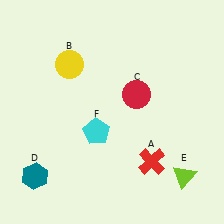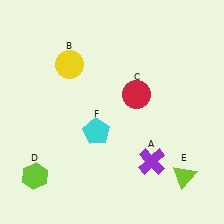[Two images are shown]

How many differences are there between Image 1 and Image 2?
There are 2 differences between the two images.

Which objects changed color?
A changed from red to purple. D changed from teal to lime.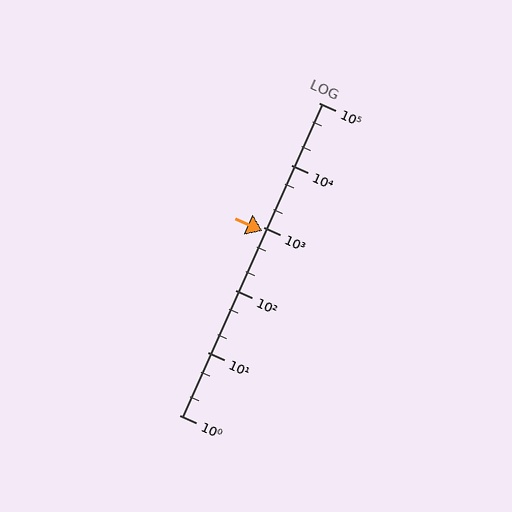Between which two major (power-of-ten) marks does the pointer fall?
The pointer is between 100 and 1000.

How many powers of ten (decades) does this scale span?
The scale spans 5 decades, from 1 to 100000.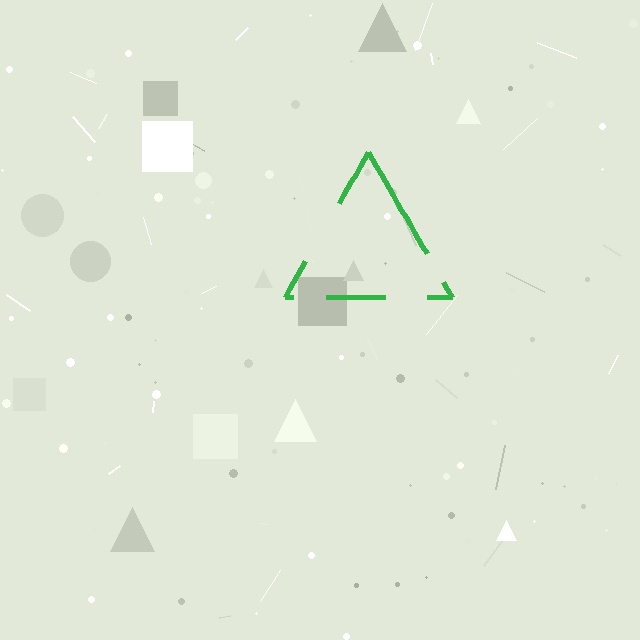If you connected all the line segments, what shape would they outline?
They would outline a triangle.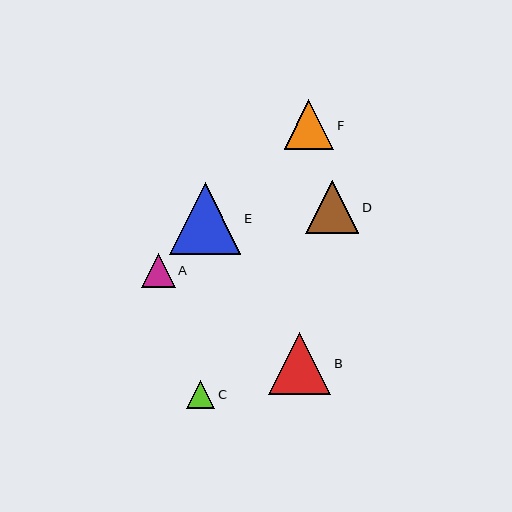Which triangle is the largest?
Triangle E is the largest with a size of approximately 71 pixels.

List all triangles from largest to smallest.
From largest to smallest: E, B, D, F, A, C.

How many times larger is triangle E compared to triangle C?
Triangle E is approximately 2.6 times the size of triangle C.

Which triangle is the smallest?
Triangle C is the smallest with a size of approximately 28 pixels.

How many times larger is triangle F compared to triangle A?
Triangle F is approximately 1.5 times the size of triangle A.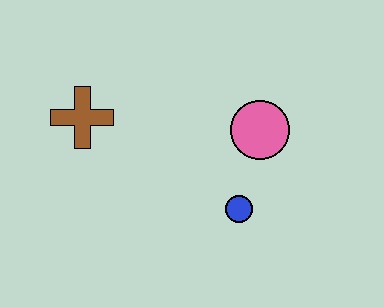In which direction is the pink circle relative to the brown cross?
The pink circle is to the right of the brown cross.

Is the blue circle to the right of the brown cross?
Yes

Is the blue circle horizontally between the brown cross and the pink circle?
Yes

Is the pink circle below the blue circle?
No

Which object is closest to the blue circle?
The pink circle is closest to the blue circle.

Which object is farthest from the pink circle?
The brown cross is farthest from the pink circle.